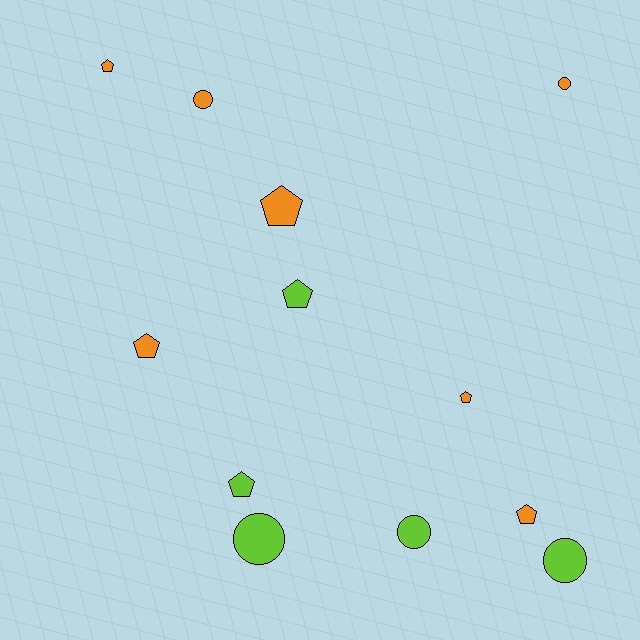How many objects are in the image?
There are 12 objects.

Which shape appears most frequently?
Pentagon, with 7 objects.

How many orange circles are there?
There are 2 orange circles.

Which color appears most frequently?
Orange, with 7 objects.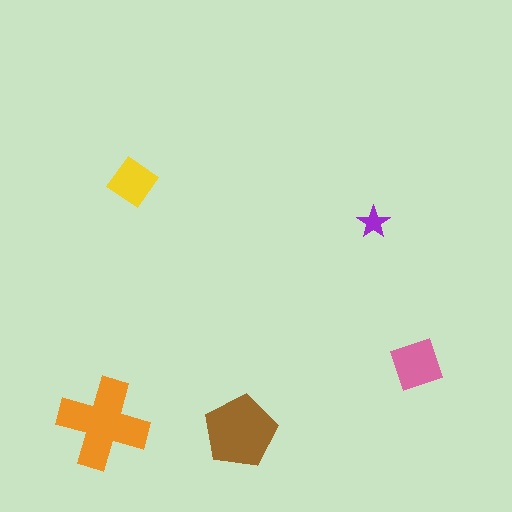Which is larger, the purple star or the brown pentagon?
The brown pentagon.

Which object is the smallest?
The purple star.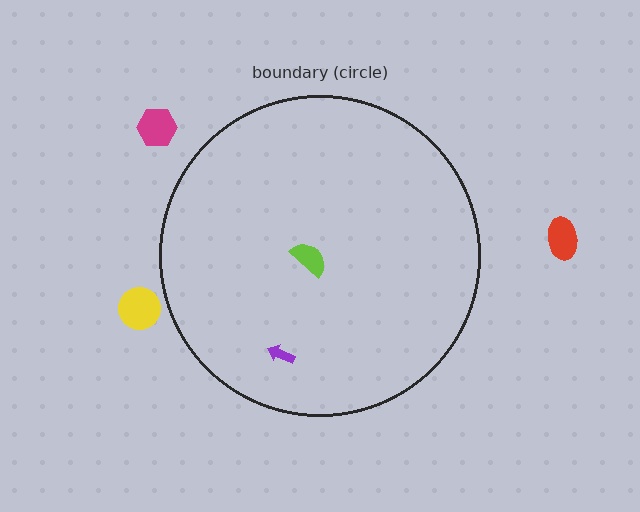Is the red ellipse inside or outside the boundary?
Outside.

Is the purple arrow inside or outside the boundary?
Inside.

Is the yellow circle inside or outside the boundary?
Outside.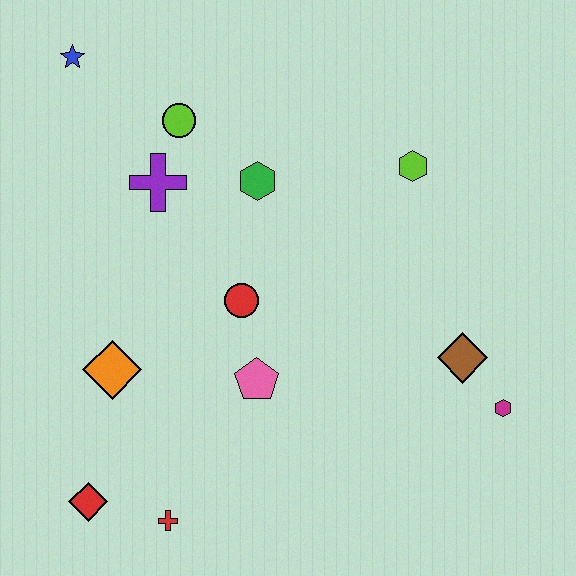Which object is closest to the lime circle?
The purple cross is closest to the lime circle.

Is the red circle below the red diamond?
No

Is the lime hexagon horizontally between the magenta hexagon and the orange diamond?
Yes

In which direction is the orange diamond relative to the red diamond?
The orange diamond is above the red diamond.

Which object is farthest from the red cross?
The blue star is farthest from the red cross.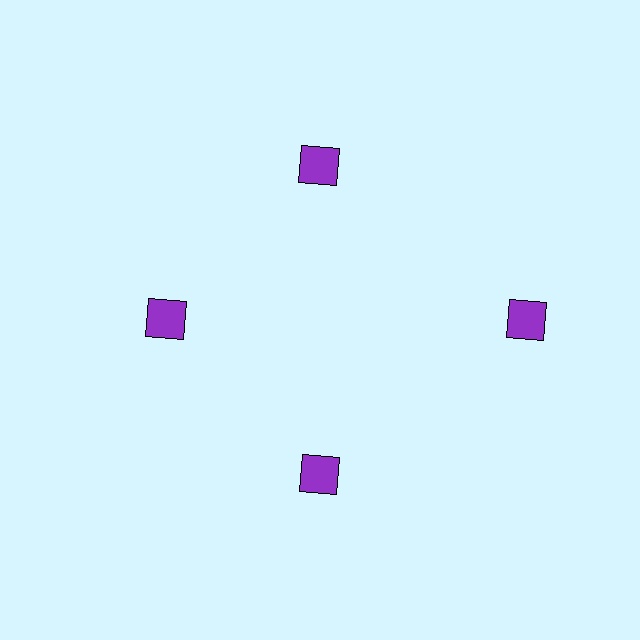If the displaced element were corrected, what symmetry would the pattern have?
It would have 4-fold rotational symmetry — the pattern would map onto itself every 90 degrees.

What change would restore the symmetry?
The symmetry would be restored by moving it inward, back onto the ring so that all 4 squares sit at equal angles and equal distance from the center.